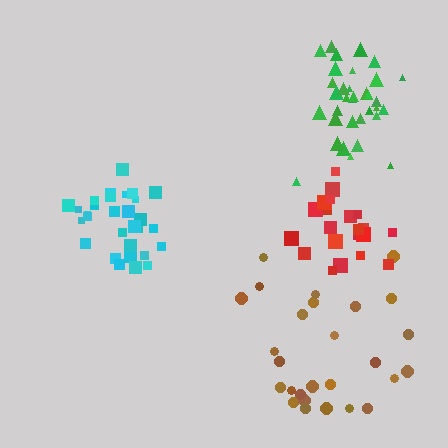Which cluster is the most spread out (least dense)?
Brown.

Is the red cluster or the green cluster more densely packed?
Green.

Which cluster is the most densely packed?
Cyan.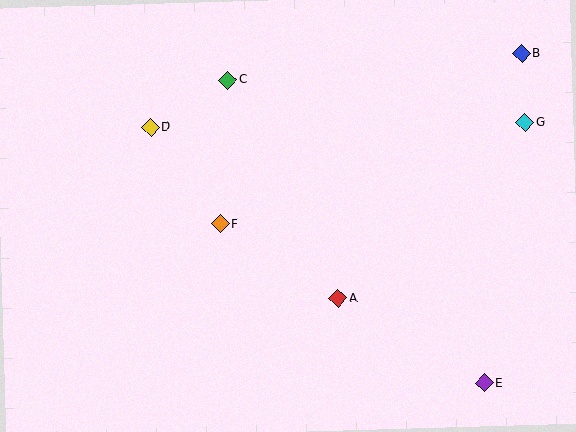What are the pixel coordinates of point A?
Point A is at (338, 298).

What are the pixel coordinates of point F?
Point F is at (220, 224).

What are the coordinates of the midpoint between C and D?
The midpoint between C and D is at (189, 104).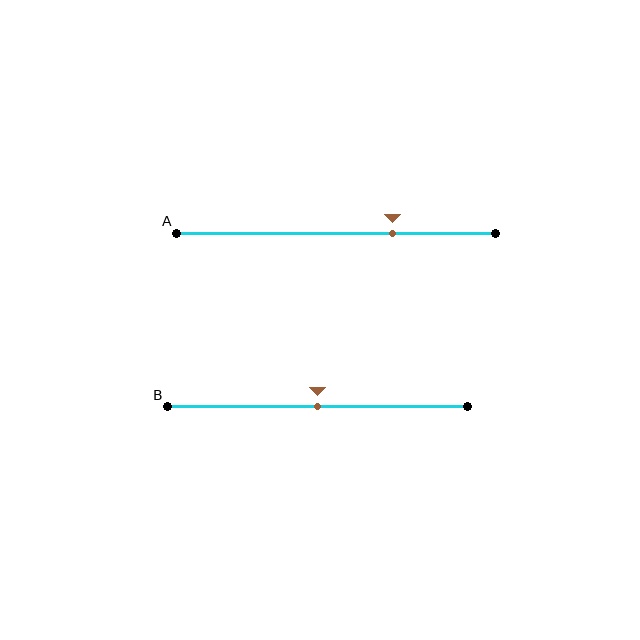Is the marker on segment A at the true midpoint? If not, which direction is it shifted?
No, the marker on segment A is shifted to the right by about 18% of the segment length.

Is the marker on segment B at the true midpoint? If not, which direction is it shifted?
Yes, the marker on segment B is at the true midpoint.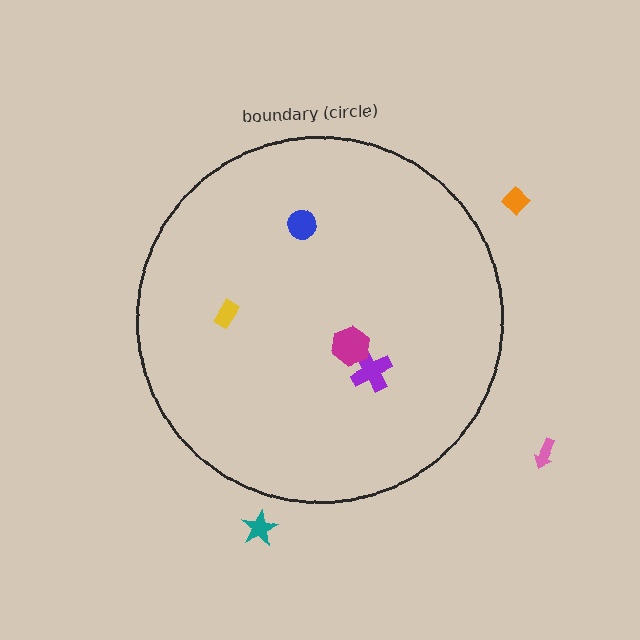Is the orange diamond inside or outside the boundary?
Outside.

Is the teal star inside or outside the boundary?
Outside.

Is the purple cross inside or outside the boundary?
Inside.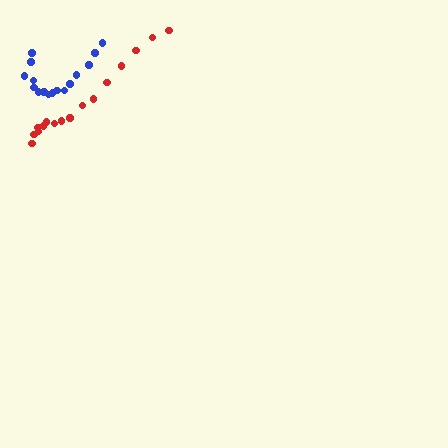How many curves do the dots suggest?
There are 2 distinct paths.